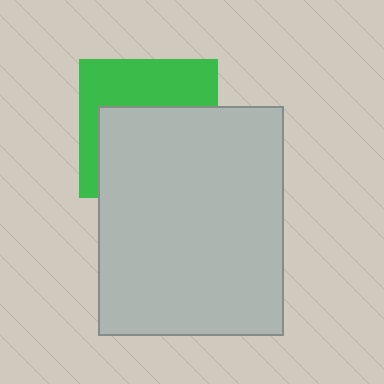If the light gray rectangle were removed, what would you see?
You would see the complete green square.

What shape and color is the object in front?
The object in front is a light gray rectangle.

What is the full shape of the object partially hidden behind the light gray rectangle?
The partially hidden object is a green square.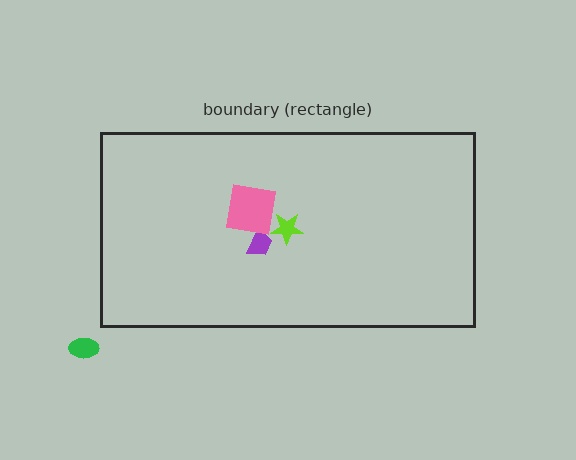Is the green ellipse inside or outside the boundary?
Outside.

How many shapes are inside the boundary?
3 inside, 1 outside.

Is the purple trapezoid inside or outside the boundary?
Inside.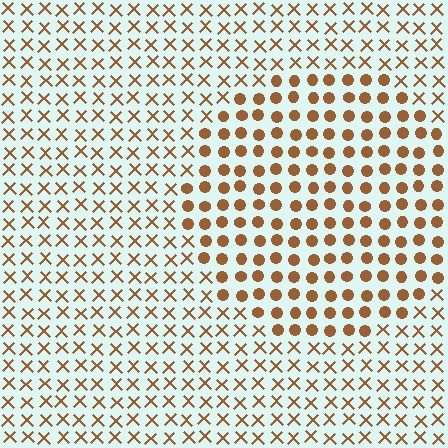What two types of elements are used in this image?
The image uses circles inside the circle region and X marks outside it.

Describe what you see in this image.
The image is filled with small brown elements arranged in a uniform grid. A circle-shaped region contains circles, while the surrounding area contains X marks. The boundary is defined purely by the change in element shape.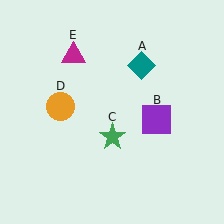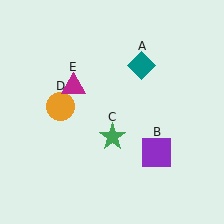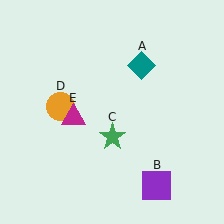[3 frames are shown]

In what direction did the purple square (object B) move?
The purple square (object B) moved down.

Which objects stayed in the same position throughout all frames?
Teal diamond (object A) and green star (object C) and orange circle (object D) remained stationary.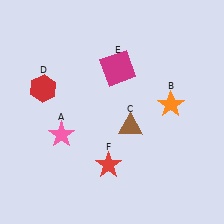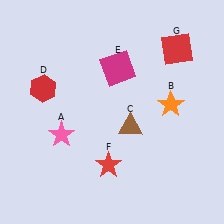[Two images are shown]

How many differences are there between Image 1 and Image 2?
There is 1 difference between the two images.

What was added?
A red square (G) was added in Image 2.